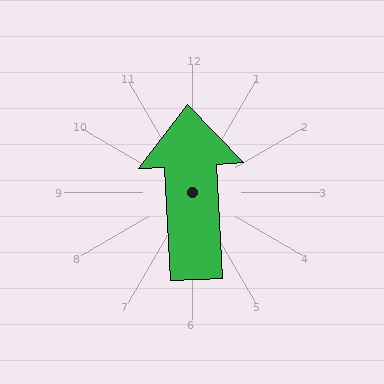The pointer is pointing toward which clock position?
Roughly 12 o'clock.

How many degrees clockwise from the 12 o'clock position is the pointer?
Approximately 357 degrees.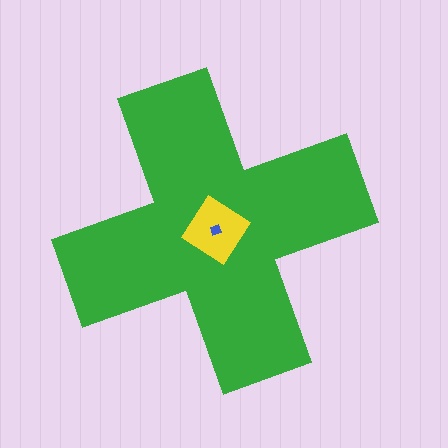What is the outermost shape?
The green cross.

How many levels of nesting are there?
3.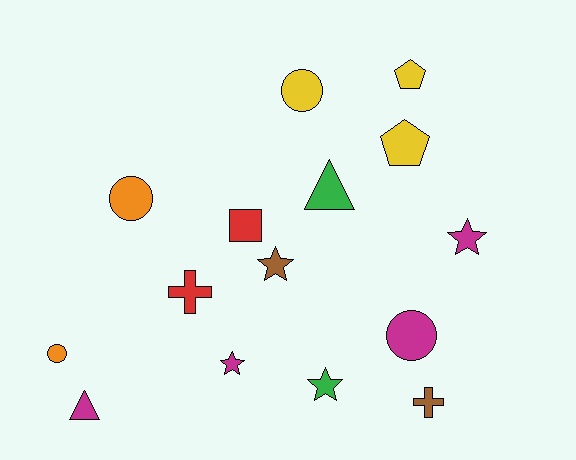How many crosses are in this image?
There are 2 crosses.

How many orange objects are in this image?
There are 2 orange objects.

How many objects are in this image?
There are 15 objects.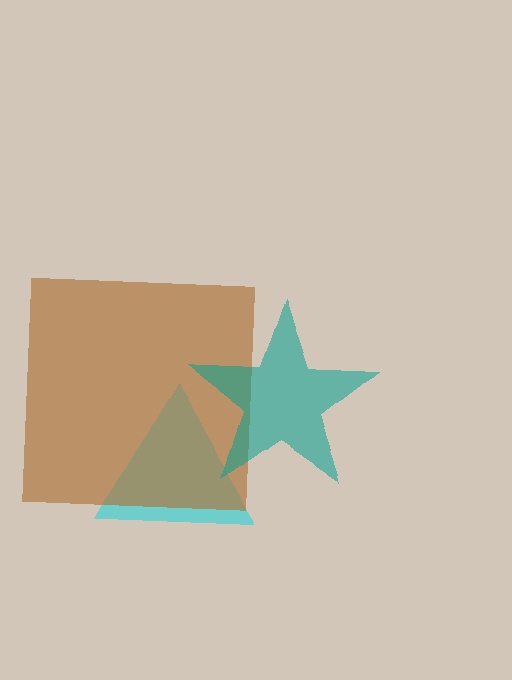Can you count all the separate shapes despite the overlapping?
Yes, there are 3 separate shapes.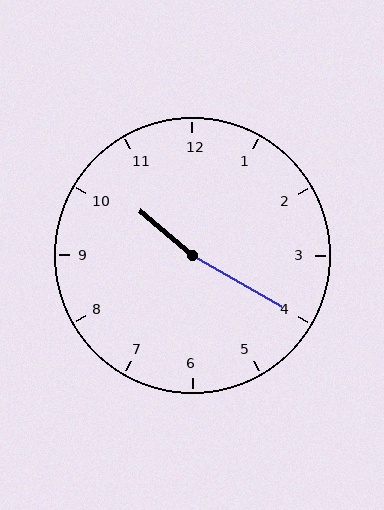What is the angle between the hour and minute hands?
Approximately 170 degrees.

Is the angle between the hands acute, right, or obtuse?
It is obtuse.